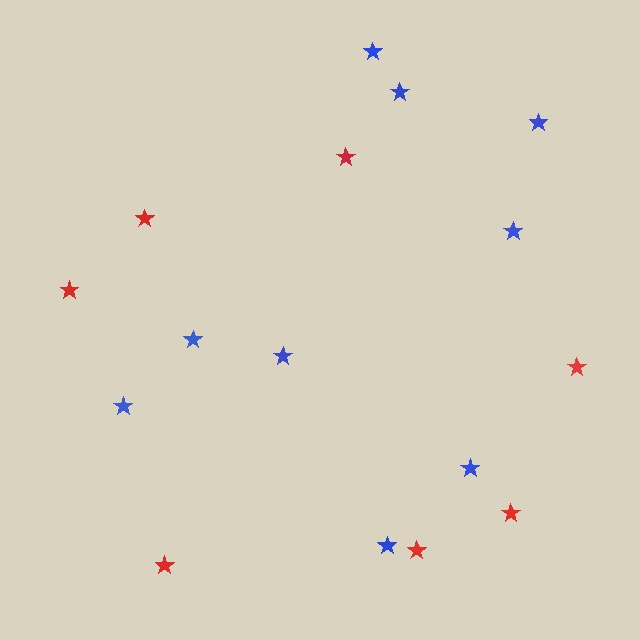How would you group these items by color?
There are 2 groups: one group of red stars (7) and one group of blue stars (9).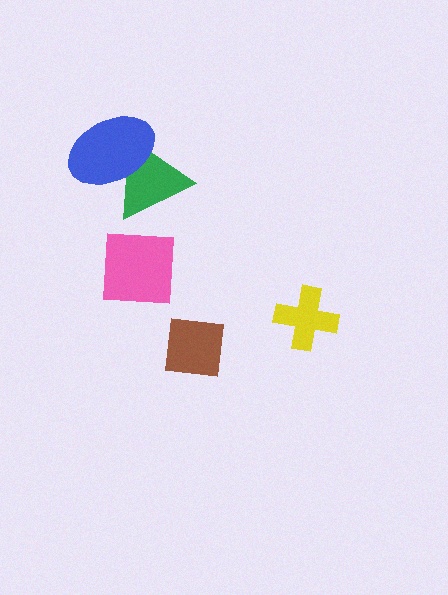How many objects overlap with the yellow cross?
0 objects overlap with the yellow cross.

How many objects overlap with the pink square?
0 objects overlap with the pink square.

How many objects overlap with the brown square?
0 objects overlap with the brown square.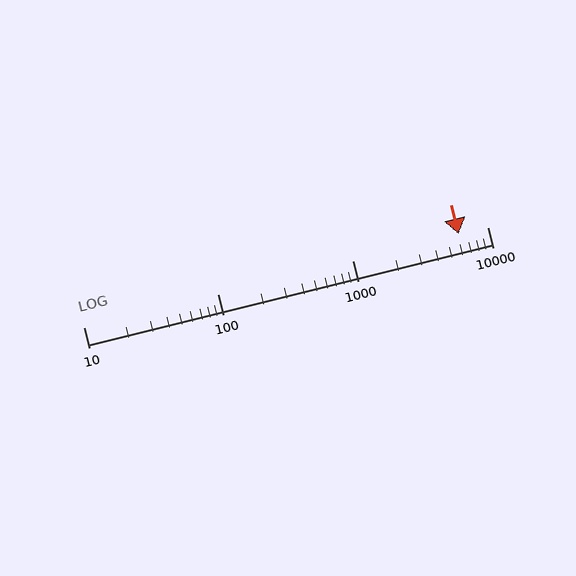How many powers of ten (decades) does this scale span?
The scale spans 3 decades, from 10 to 10000.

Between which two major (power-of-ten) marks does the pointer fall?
The pointer is between 1000 and 10000.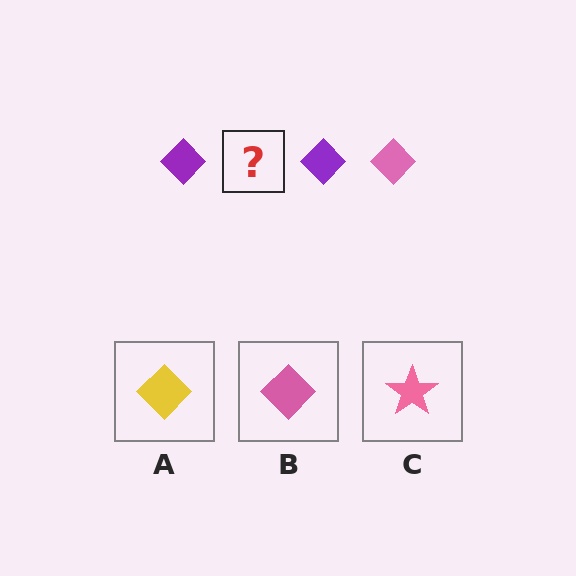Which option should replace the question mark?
Option B.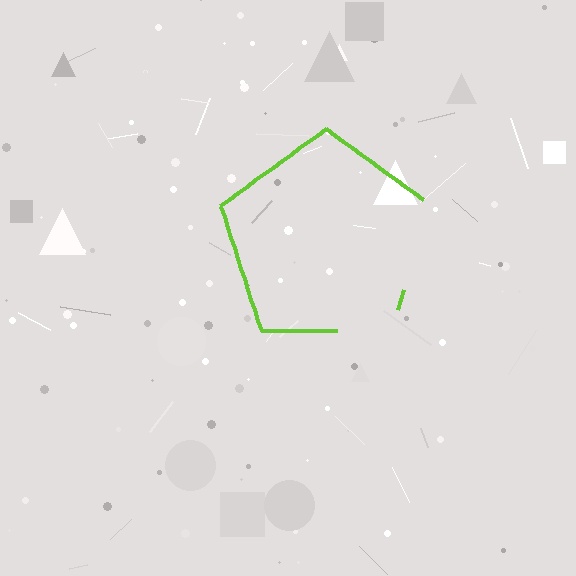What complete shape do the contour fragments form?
The contour fragments form a pentagon.